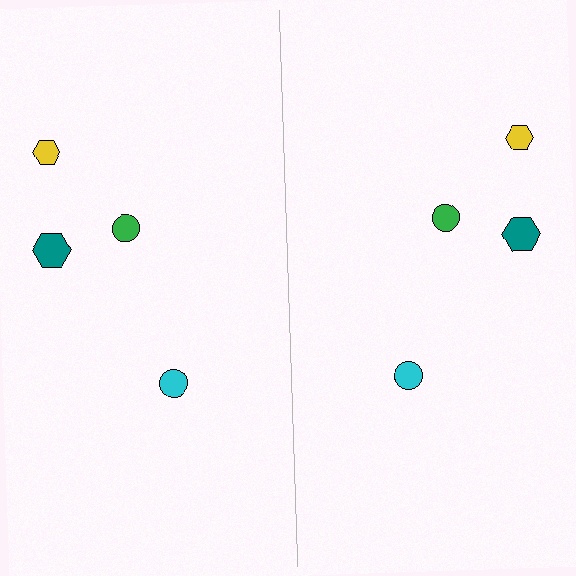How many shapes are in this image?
There are 8 shapes in this image.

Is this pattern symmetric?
Yes, this pattern has bilateral (reflection) symmetry.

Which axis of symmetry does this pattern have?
The pattern has a vertical axis of symmetry running through the center of the image.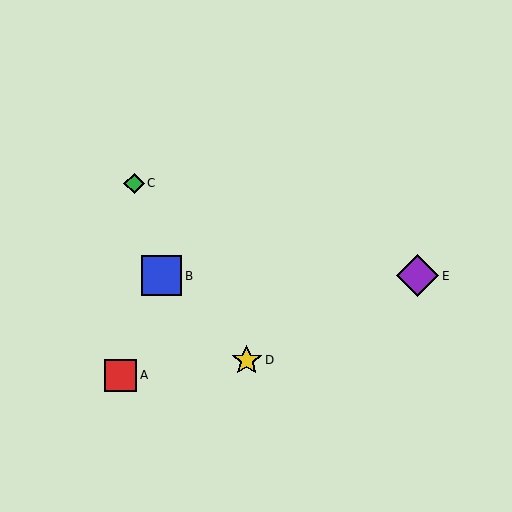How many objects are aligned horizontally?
2 objects (B, E) are aligned horizontally.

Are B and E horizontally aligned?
Yes, both are at y≈276.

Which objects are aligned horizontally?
Objects B, E are aligned horizontally.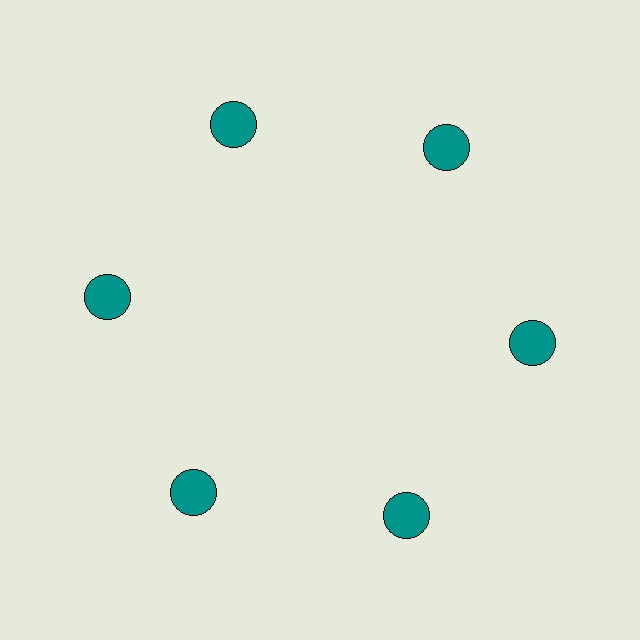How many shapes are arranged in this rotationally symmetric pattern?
There are 6 shapes, arranged in 6 groups of 1.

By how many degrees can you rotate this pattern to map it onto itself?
The pattern maps onto itself every 60 degrees of rotation.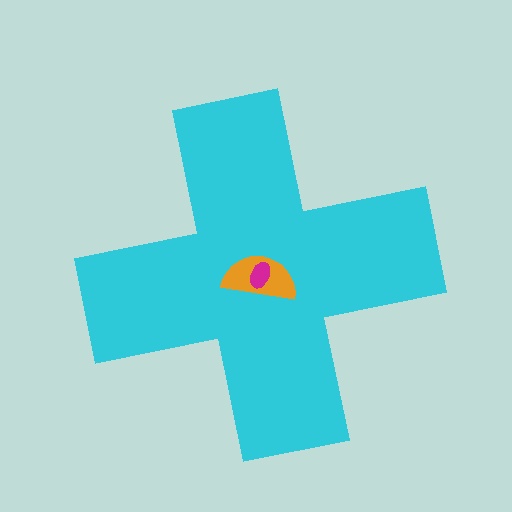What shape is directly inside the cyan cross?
The orange semicircle.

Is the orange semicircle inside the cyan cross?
Yes.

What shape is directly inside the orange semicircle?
The magenta ellipse.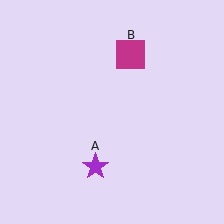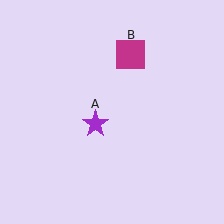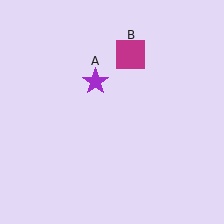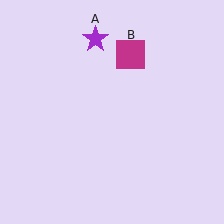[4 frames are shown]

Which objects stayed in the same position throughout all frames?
Magenta square (object B) remained stationary.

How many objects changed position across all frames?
1 object changed position: purple star (object A).